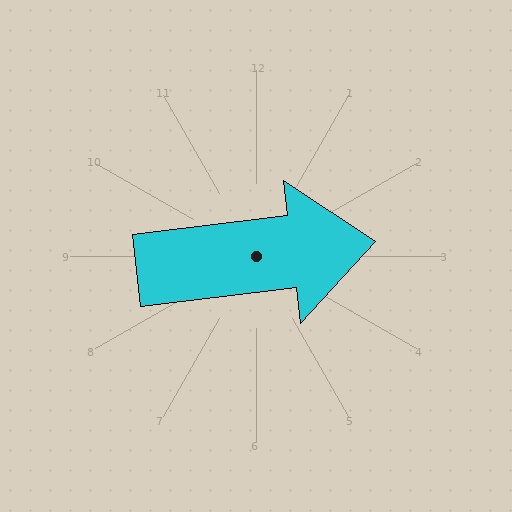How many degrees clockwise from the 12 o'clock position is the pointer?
Approximately 83 degrees.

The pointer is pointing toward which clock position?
Roughly 3 o'clock.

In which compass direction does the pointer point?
East.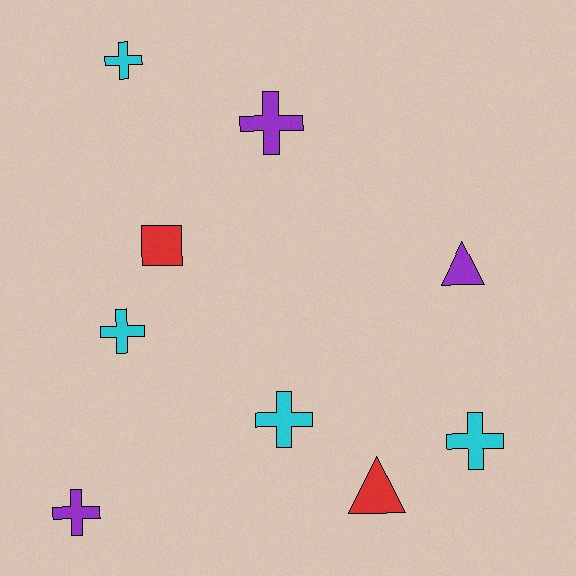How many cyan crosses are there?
There are 4 cyan crosses.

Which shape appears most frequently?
Cross, with 6 objects.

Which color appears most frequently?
Cyan, with 4 objects.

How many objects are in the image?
There are 9 objects.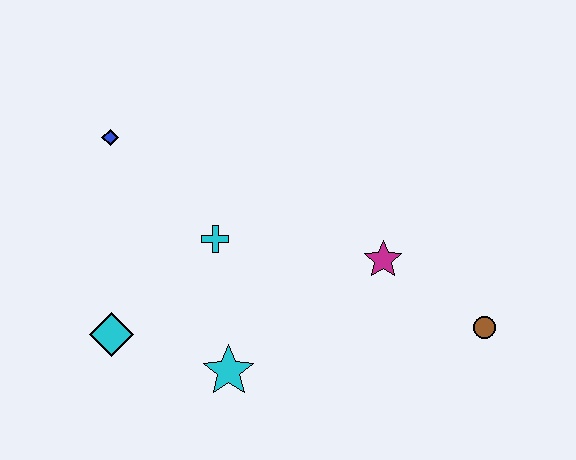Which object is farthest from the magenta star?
The blue diamond is farthest from the magenta star.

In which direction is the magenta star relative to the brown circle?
The magenta star is to the left of the brown circle.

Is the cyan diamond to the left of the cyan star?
Yes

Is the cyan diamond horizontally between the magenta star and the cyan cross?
No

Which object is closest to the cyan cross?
The cyan star is closest to the cyan cross.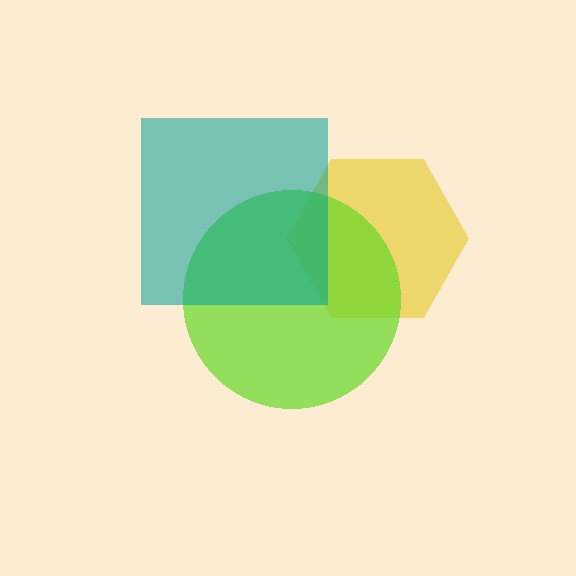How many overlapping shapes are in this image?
There are 3 overlapping shapes in the image.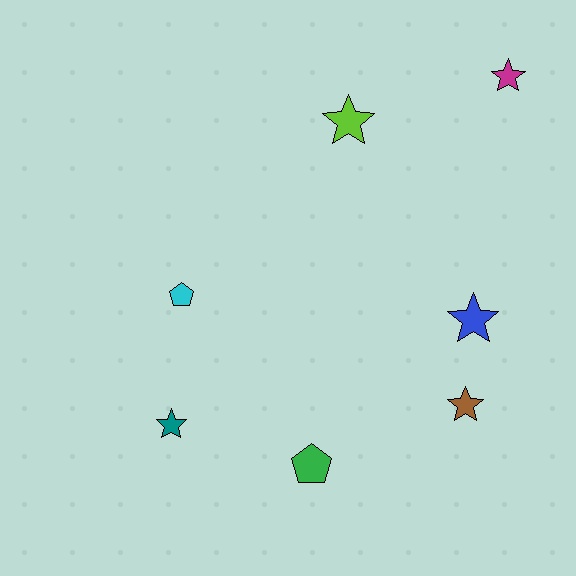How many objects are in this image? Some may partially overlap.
There are 7 objects.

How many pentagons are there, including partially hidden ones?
There are 2 pentagons.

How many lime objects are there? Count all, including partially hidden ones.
There is 1 lime object.